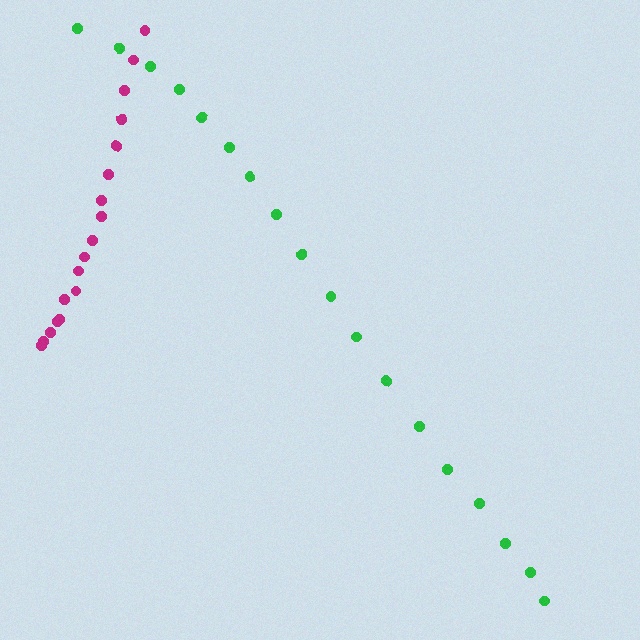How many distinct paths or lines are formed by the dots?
There are 2 distinct paths.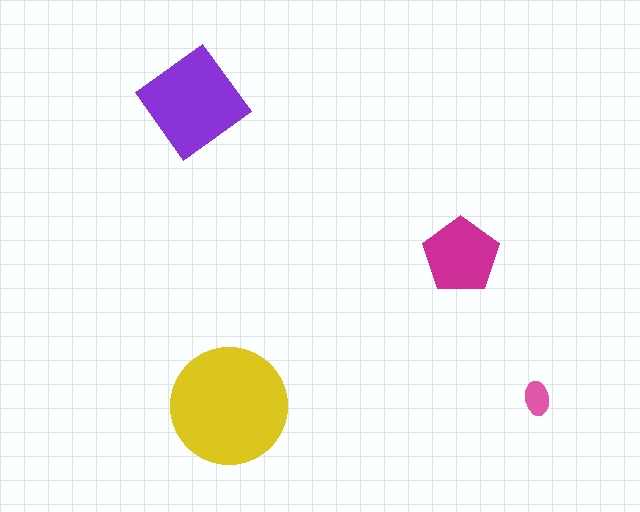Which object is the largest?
The yellow circle.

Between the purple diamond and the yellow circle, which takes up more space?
The yellow circle.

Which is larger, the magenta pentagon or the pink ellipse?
The magenta pentagon.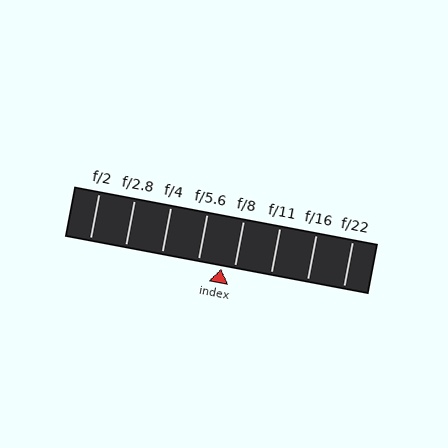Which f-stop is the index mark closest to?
The index mark is closest to f/8.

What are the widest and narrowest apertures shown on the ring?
The widest aperture shown is f/2 and the narrowest is f/22.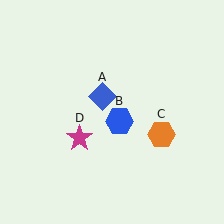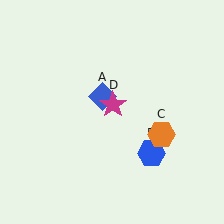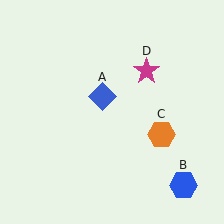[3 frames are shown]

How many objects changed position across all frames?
2 objects changed position: blue hexagon (object B), magenta star (object D).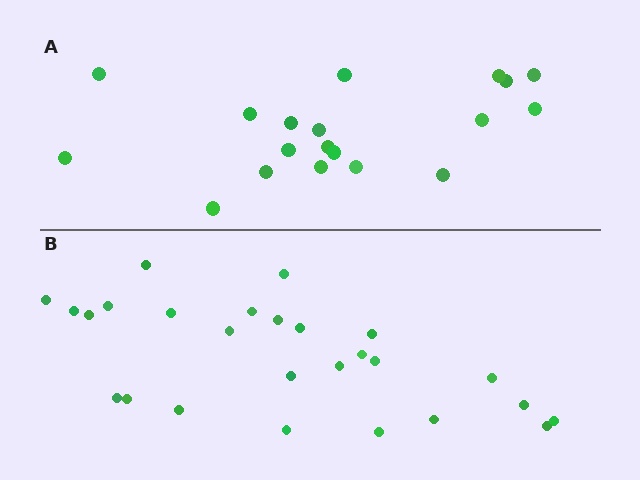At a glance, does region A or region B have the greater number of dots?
Region B (the bottom region) has more dots.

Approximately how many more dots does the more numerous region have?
Region B has roughly 8 or so more dots than region A.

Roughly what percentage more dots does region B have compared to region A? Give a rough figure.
About 35% more.